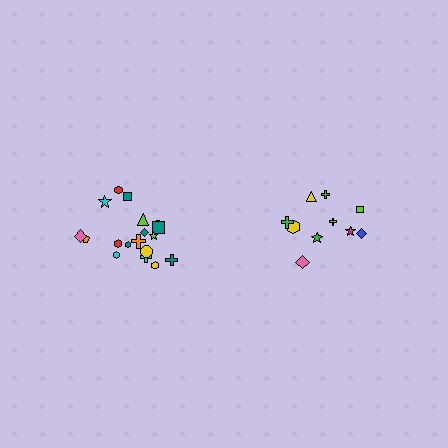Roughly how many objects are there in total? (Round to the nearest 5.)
Roughly 30 objects in total.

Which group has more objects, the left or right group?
The left group.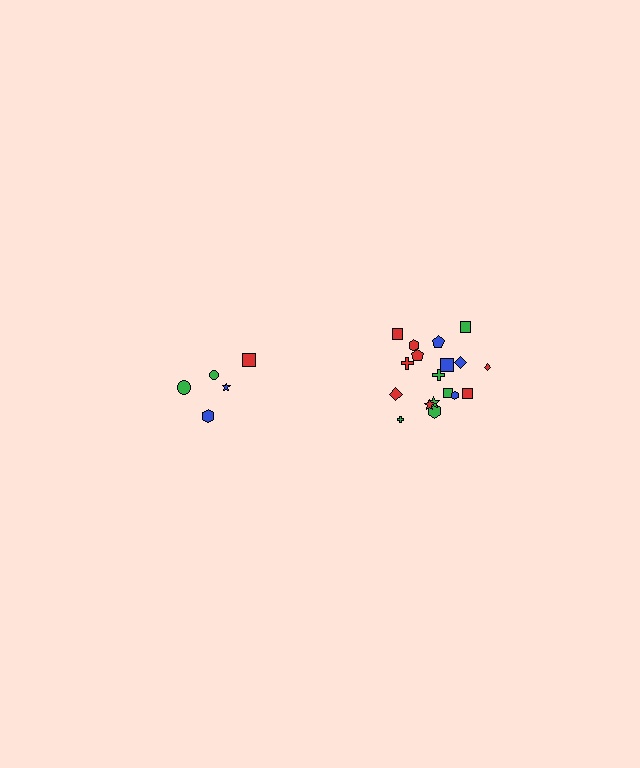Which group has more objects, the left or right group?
The right group.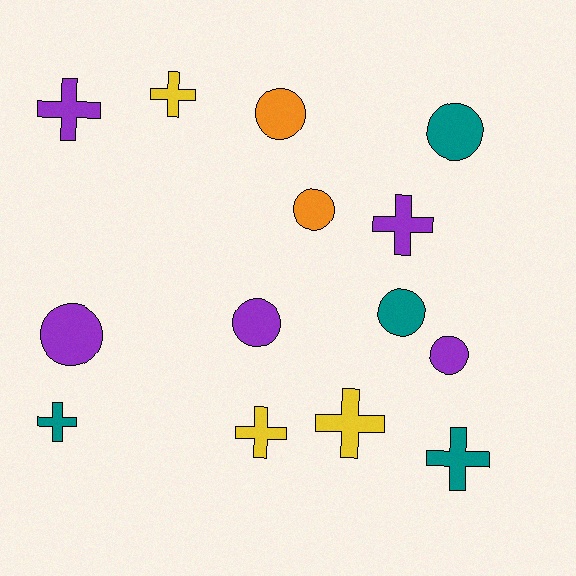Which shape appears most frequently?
Cross, with 7 objects.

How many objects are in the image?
There are 14 objects.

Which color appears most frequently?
Purple, with 5 objects.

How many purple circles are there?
There are 3 purple circles.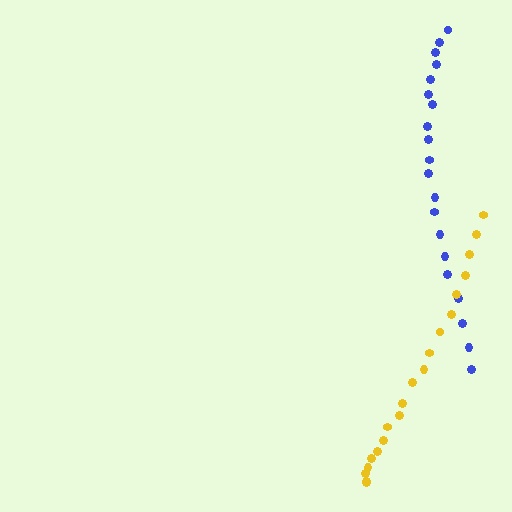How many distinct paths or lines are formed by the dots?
There are 2 distinct paths.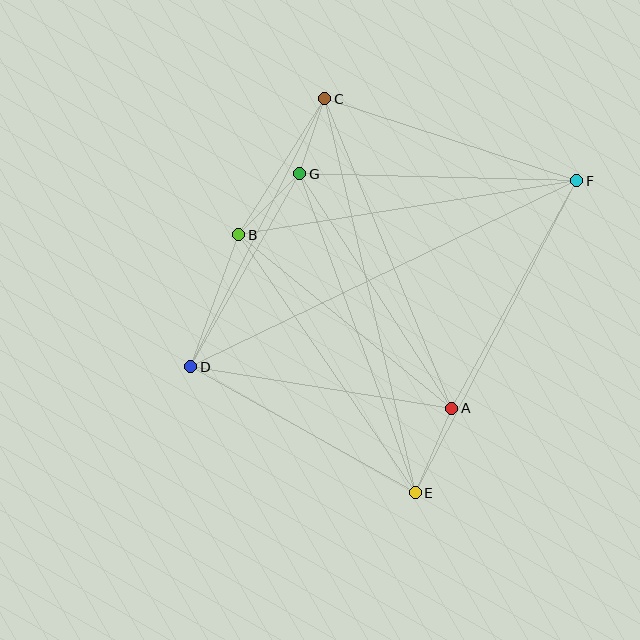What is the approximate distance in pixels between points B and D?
The distance between B and D is approximately 140 pixels.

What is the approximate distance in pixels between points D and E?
The distance between D and E is approximately 257 pixels.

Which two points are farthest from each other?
Points D and F are farthest from each other.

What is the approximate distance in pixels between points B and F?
The distance between B and F is approximately 342 pixels.